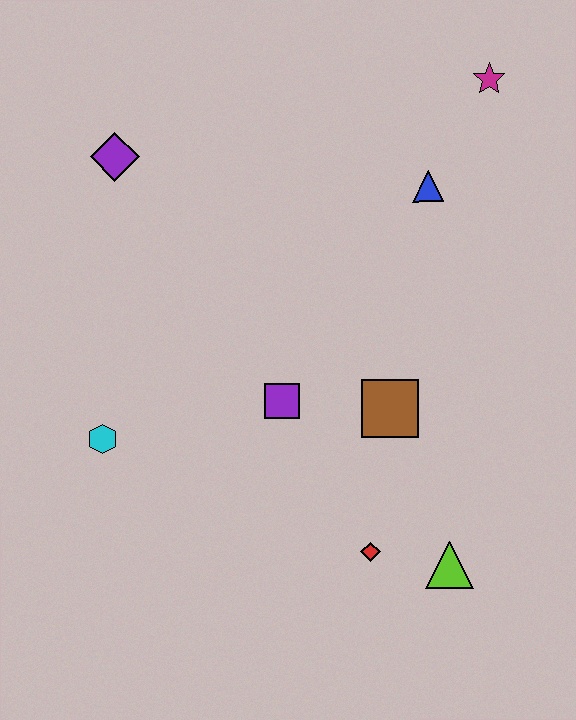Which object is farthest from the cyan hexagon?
The magenta star is farthest from the cyan hexagon.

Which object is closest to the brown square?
The purple square is closest to the brown square.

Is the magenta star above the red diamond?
Yes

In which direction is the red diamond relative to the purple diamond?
The red diamond is below the purple diamond.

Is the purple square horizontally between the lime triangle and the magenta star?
No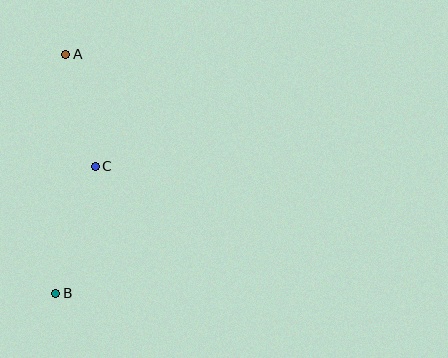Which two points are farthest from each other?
Points A and B are farthest from each other.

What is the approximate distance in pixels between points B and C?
The distance between B and C is approximately 133 pixels.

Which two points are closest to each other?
Points A and C are closest to each other.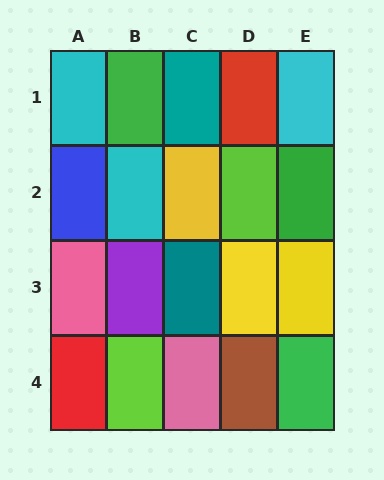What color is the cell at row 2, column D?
Lime.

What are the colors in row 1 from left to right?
Cyan, green, teal, red, cyan.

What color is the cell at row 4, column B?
Lime.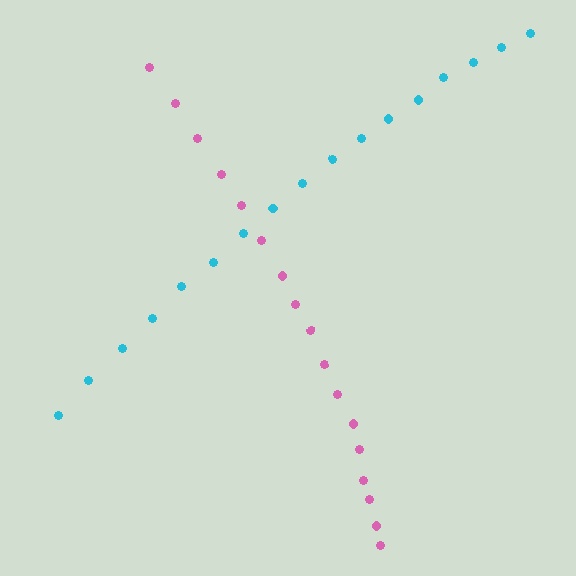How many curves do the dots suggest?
There are 2 distinct paths.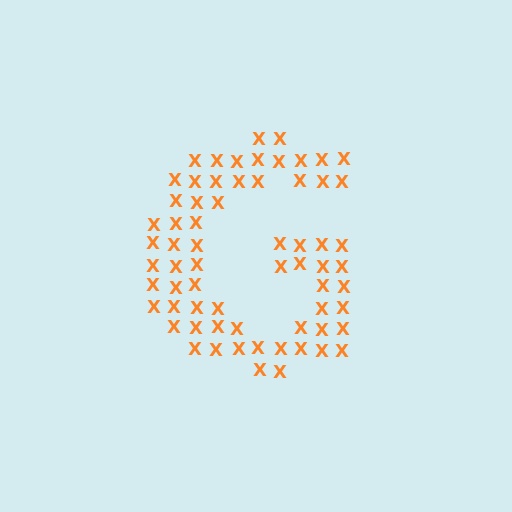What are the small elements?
The small elements are letter X's.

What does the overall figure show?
The overall figure shows the letter G.